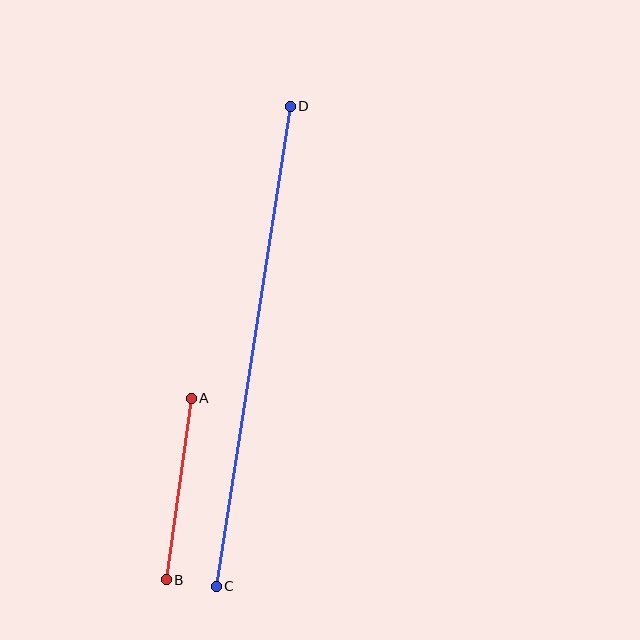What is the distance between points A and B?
The distance is approximately 183 pixels.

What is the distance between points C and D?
The distance is approximately 486 pixels.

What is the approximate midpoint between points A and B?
The midpoint is at approximately (179, 489) pixels.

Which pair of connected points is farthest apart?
Points C and D are farthest apart.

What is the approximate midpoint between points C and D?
The midpoint is at approximately (253, 346) pixels.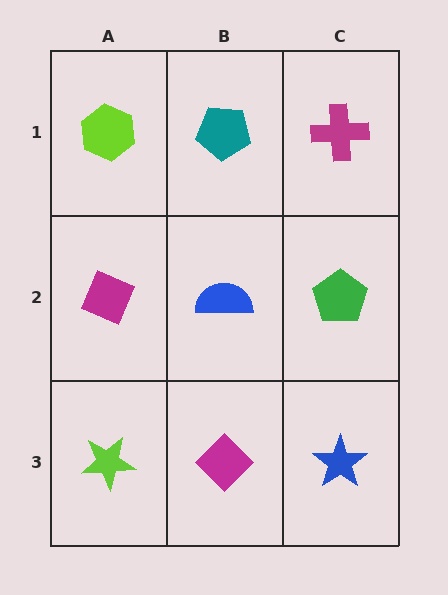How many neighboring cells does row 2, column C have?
3.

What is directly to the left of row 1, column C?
A teal pentagon.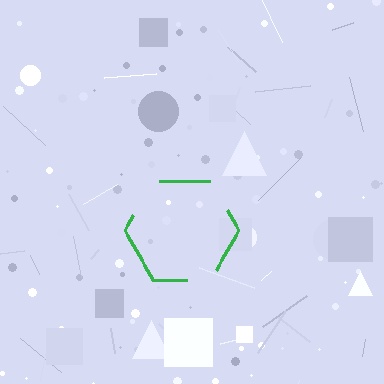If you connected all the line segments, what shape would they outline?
They would outline a hexagon.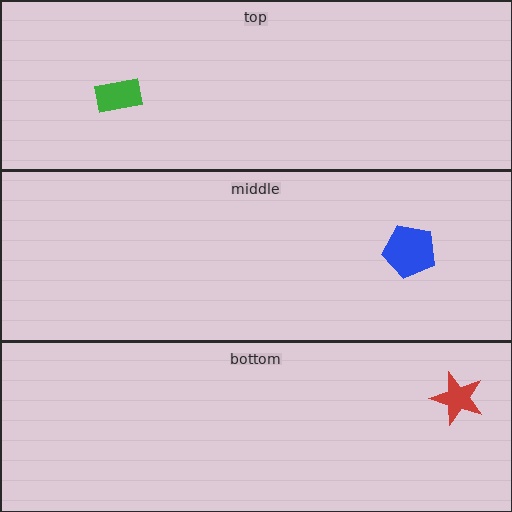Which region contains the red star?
The bottom region.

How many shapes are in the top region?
1.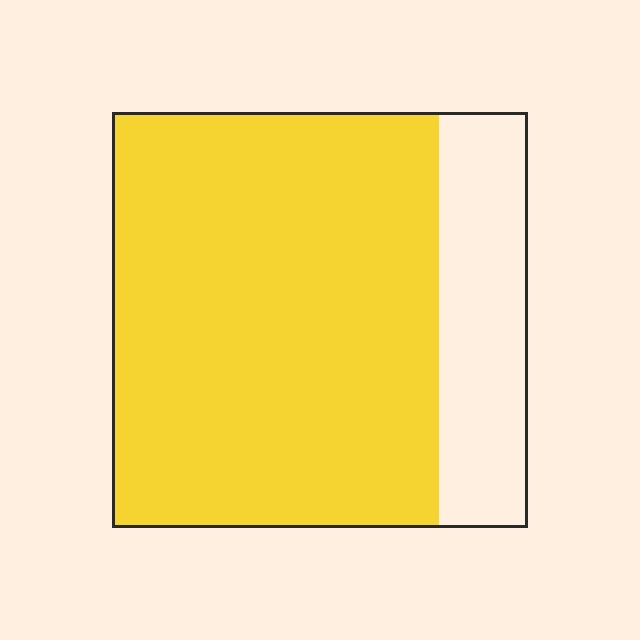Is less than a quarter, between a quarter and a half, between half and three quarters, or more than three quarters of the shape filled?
More than three quarters.